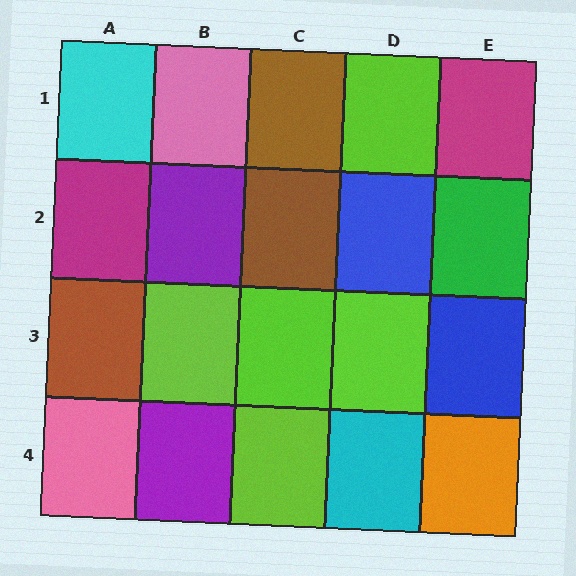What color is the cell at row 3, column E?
Blue.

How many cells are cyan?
2 cells are cyan.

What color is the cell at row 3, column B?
Lime.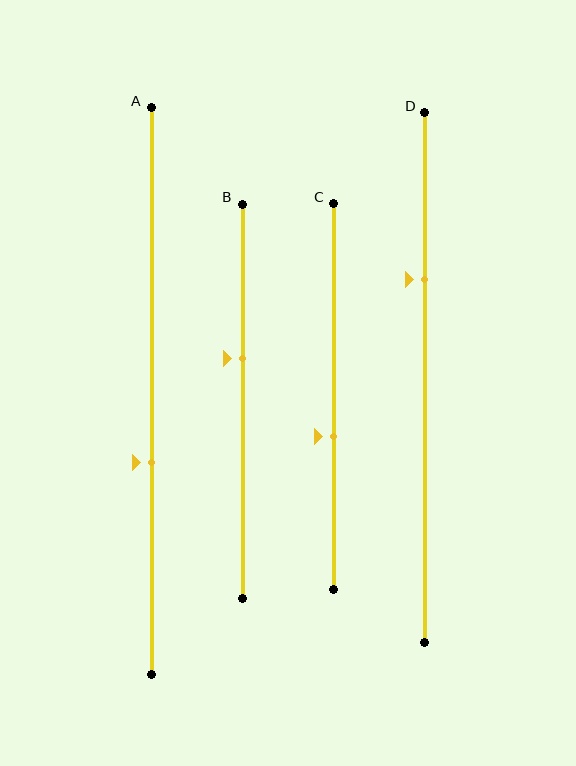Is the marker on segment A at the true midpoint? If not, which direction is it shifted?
No, the marker on segment A is shifted downward by about 13% of the segment length.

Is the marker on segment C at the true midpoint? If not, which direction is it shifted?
No, the marker on segment C is shifted downward by about 10% of the segment length.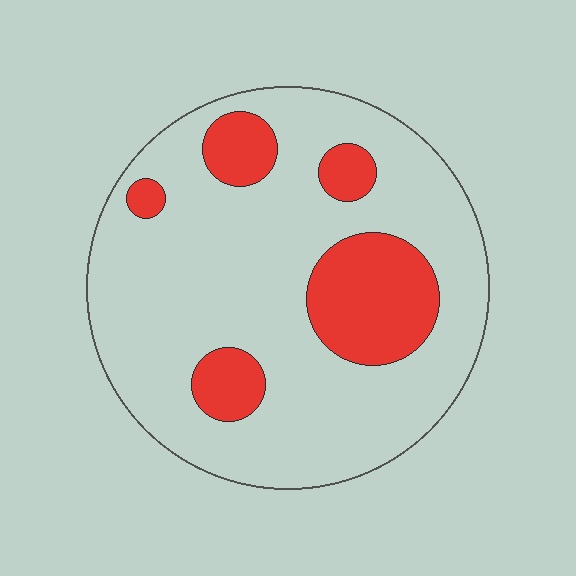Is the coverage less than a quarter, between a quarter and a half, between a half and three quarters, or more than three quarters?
Less than a quarter.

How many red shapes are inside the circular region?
5.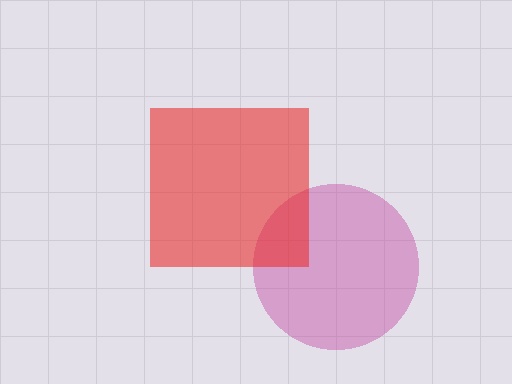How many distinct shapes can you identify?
There are 2 distinct shapes: a magenta circle, a red square.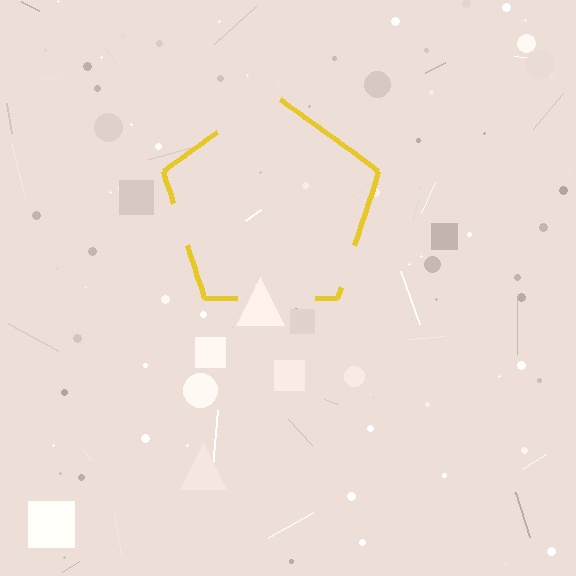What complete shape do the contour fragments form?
The contour fragments form a pentagon.